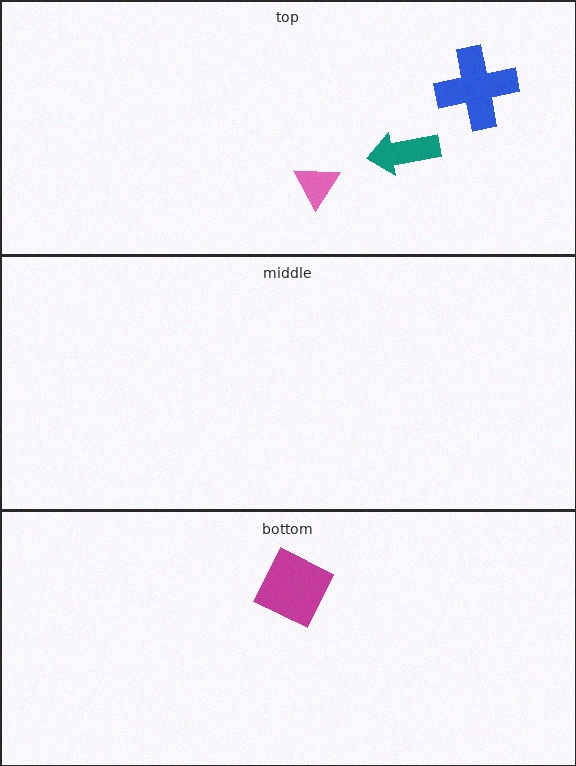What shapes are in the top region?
The pink triangle, the teal arrow, the blue cross.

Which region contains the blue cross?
The top region.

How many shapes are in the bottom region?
1.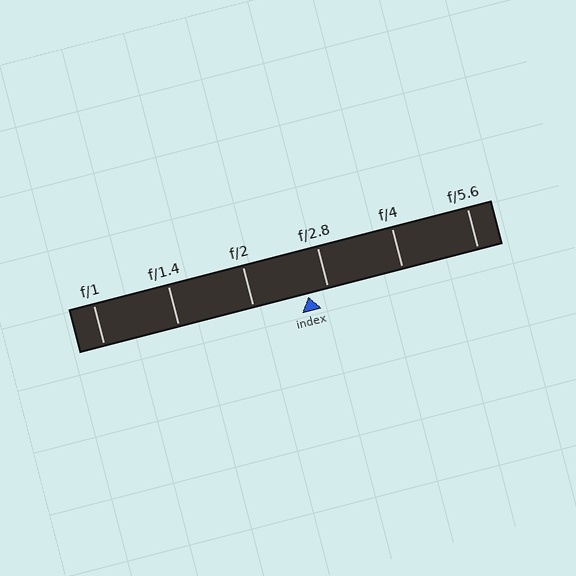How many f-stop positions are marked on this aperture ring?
There are 6 f-stop positions marked.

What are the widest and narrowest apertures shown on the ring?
The widest aperture shown is f/1 and the narrowest is f/5.6.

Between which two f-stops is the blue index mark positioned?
The index mark is between f/2 and f/2.8.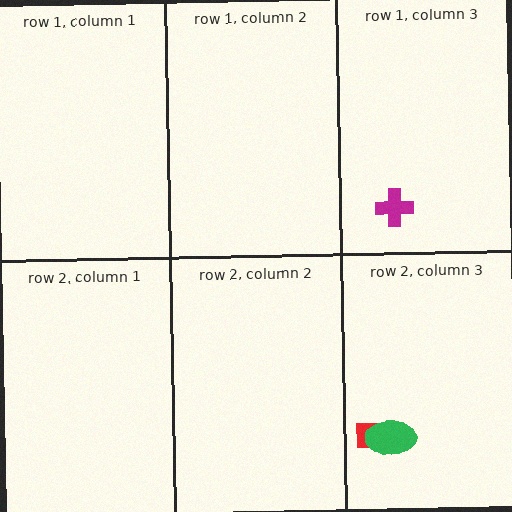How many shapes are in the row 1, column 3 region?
1.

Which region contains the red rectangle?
The row 2, column 3 region.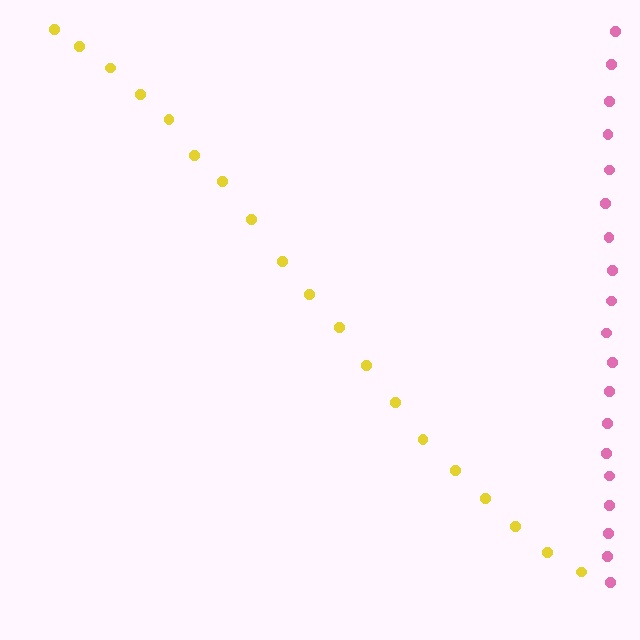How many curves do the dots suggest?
There are 2 distinct paths.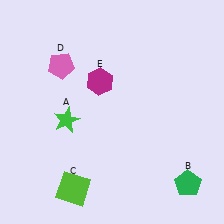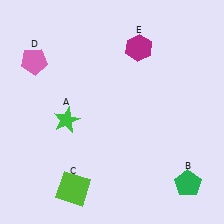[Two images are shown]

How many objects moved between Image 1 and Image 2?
2 objects moved between the two images.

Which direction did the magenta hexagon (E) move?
The magenta hexagon (E) moved right.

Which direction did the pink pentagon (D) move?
The pink pentagon (D) moved left.